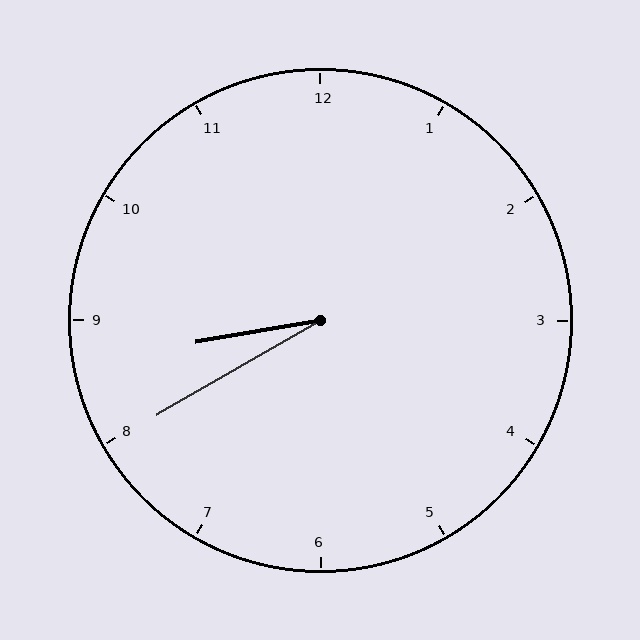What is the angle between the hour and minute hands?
Approximately 20 degrees.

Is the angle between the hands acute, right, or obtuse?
It is acute.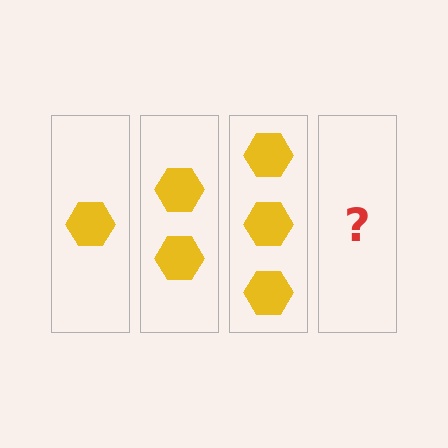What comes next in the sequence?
The next element should be 4 hexagons.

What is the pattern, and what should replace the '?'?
The pattern is that each step adds one more hexagon. The '?' should be 4 hexagons.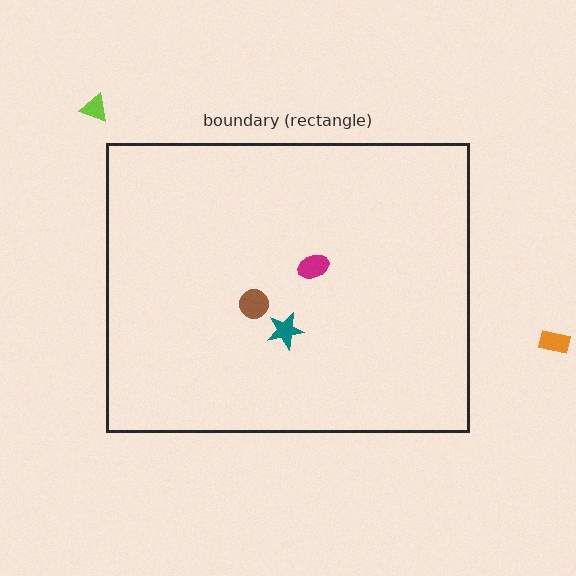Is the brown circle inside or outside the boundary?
Inside.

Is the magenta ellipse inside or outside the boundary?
Inside.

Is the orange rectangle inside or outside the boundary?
Outside.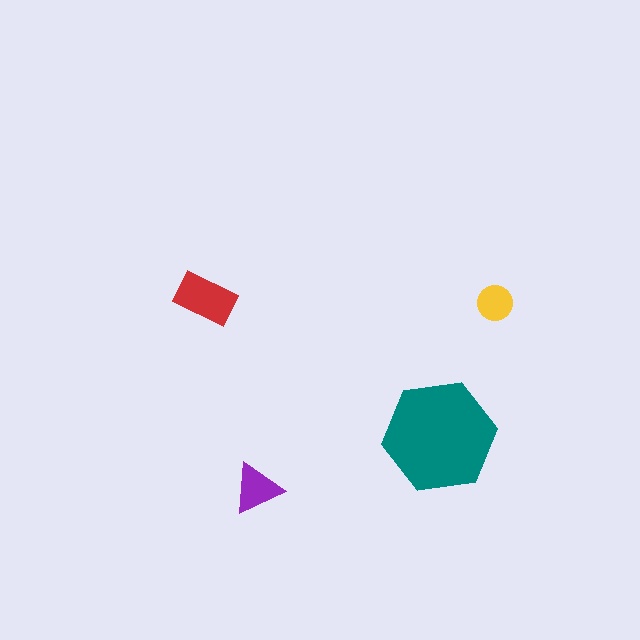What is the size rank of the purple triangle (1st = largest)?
3rd.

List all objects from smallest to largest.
The yellow circle, the purple triangle, the red rectangle, the teal hexagon.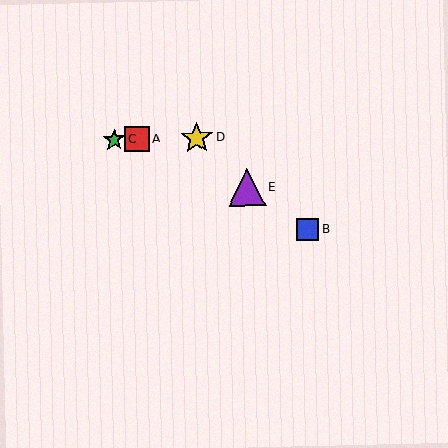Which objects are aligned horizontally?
Objects A, C, D are aligned horizontally.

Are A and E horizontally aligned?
No, A is at y≈139 and E is at y≈187.